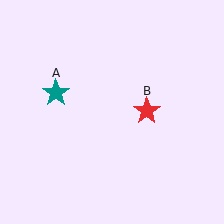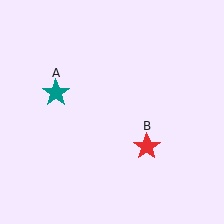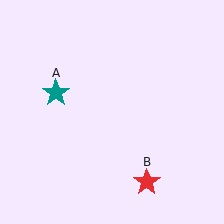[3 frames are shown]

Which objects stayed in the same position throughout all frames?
Teal star (object A) remained stationary.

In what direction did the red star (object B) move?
The red star (object B) moved down.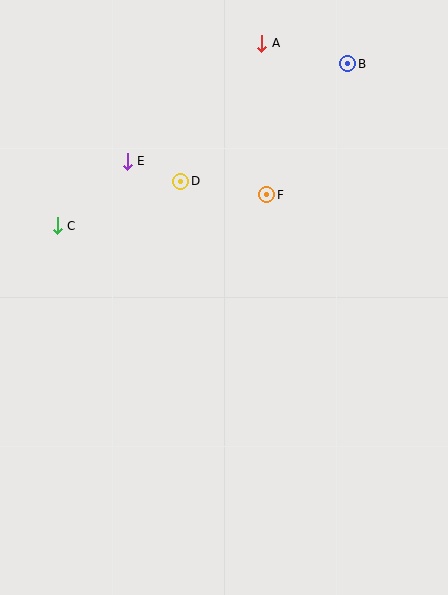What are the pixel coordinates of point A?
Point A is at (262, 43).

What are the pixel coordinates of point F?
Point F is at (267, 195).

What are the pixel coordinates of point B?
Point B is at (348, 64).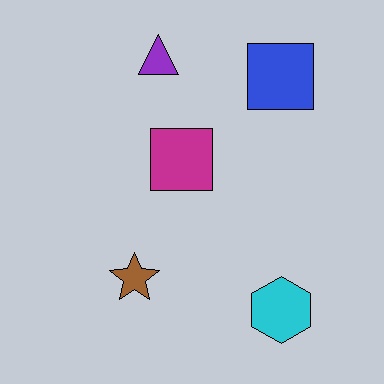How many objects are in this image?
There are 5 objects.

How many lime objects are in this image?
There are no lime objects.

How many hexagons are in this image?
There is 1 hexagon.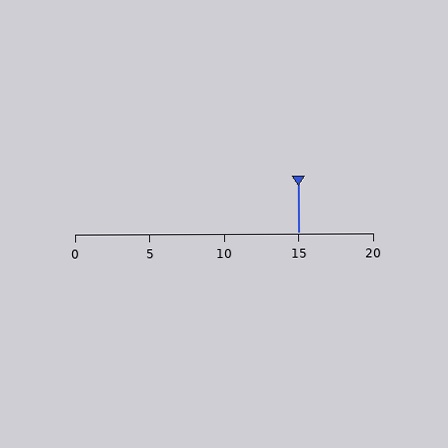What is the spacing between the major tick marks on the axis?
The major ticks are spaced 5 apart.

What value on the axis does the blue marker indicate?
The marker indicates approximately 15.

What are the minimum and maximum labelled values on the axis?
The axis runs from 0 to 20.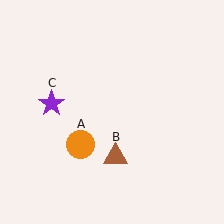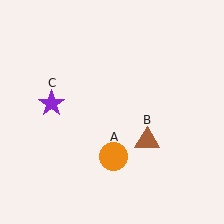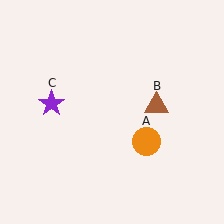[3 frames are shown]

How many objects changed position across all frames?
2 objects changed position: orange circle (object A), brown triangle (object B).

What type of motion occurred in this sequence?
The orange circle (object A), brown triangle (object B) rotated counterclockwise around the center of the scene.